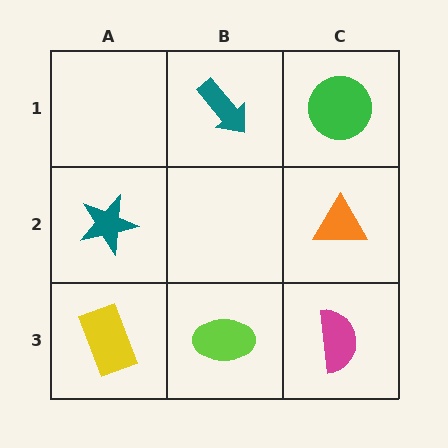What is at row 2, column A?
A teal star.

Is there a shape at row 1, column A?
No, that cell is empty.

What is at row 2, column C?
An orange triangle.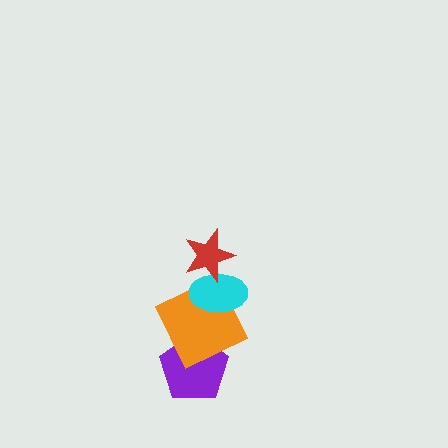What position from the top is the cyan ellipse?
The cyan ellipse is 2nd from the top.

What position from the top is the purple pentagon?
The purple pentagon is 4th from the top.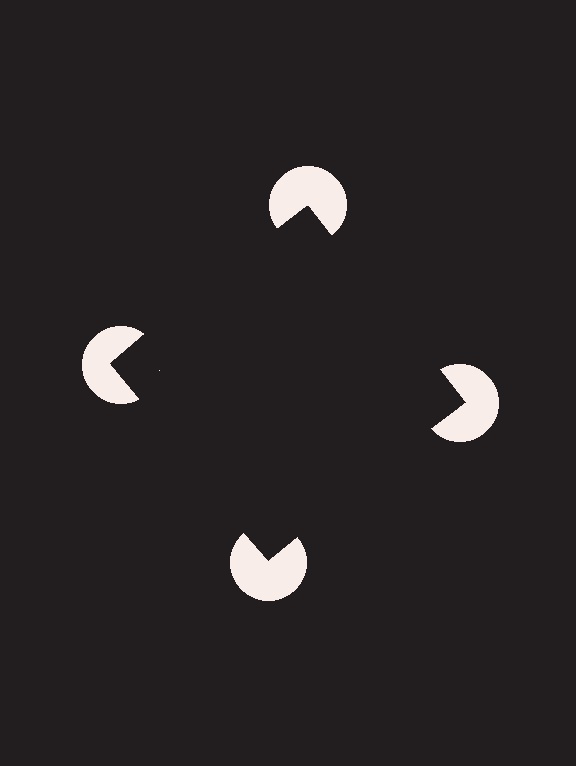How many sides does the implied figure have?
4 sides.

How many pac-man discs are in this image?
There are 4 — one at each vertex of the illusory square.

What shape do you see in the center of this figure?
An illusory square — its edges are inferred from the aligned wedge cuts in the pac-man discs, not physically drawn.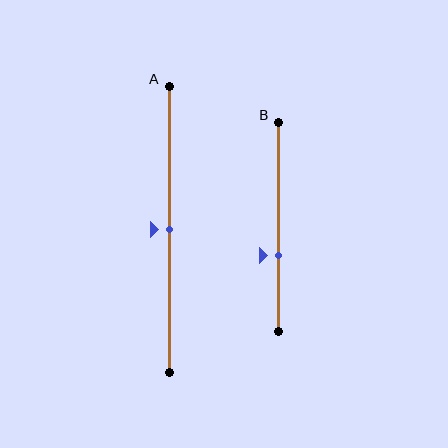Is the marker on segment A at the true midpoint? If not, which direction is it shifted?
Yes, the marker on segment A is at the true midpoint.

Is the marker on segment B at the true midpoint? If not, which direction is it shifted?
No, the marker on segment B is shifted downward by about 14% of the segment length.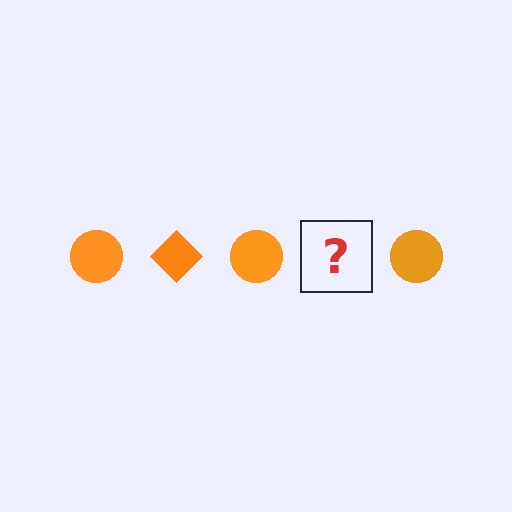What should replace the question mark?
The question mark should be replaced with an orange diamond.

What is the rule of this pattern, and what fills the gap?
The rule is that the pattern cycles through circle, diamond shapes in orange. The gap should be filled with an orange diamond.